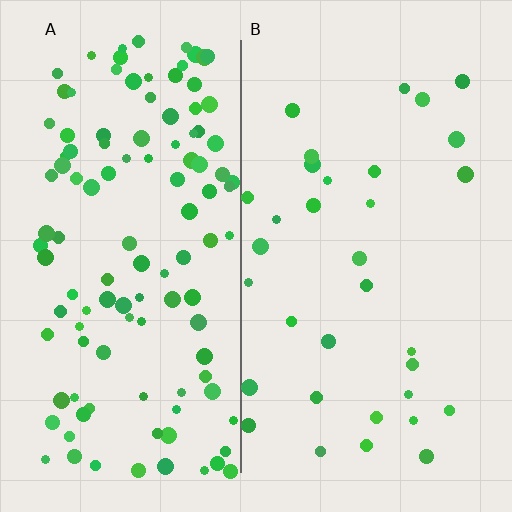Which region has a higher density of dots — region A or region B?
A (the left).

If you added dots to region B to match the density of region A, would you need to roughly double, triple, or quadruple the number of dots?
Approximately quadruple.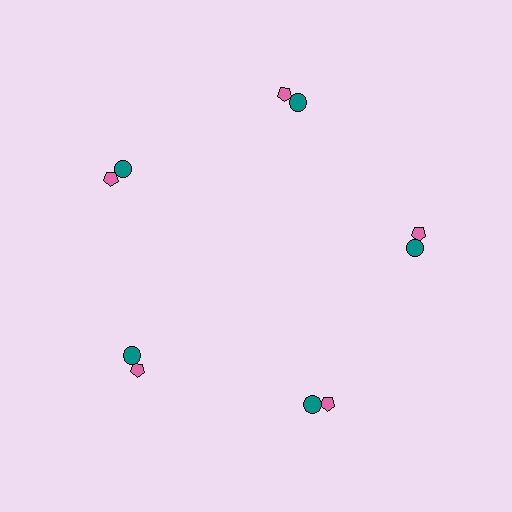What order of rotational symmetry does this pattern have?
This pattern has 5-fold rotational symmetry.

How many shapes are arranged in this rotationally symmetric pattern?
There are 10 shapes, arranged in 5 groups of 2.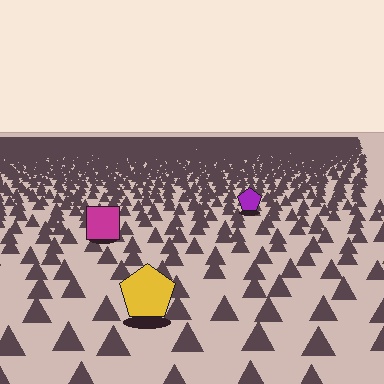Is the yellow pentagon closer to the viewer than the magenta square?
Yes. The yellow pentagon is closer — you can tell from the texture gradient: the ground texture is coarser near it.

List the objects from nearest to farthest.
From nearest to farthest: the yellow pentagon, the magenta square, the purple pentagon.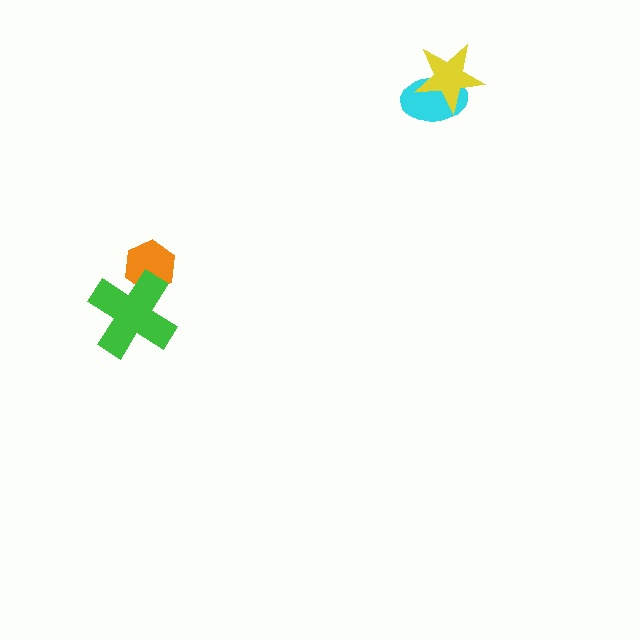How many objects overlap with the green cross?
1 object overlaps with the green cross.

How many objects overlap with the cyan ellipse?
1 object overlaps with the cyan ellipse.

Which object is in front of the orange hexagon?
The green cross is in front of the orange hexagon.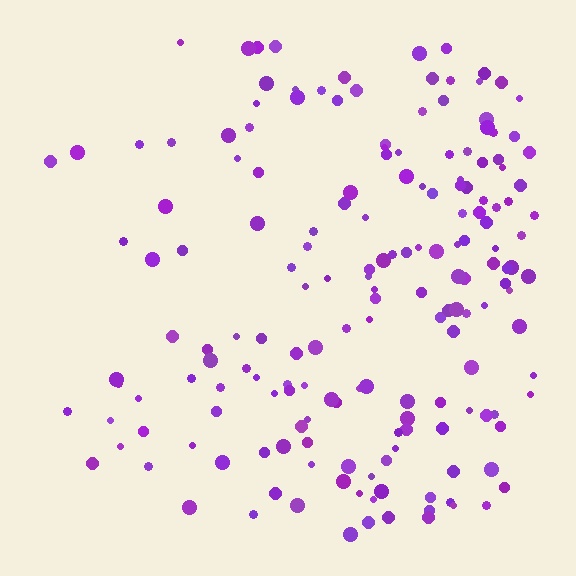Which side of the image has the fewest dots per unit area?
The left.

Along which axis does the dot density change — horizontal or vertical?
Horizontal.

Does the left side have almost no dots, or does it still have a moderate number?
Still a moderate number, just noticeably fewer than the right.